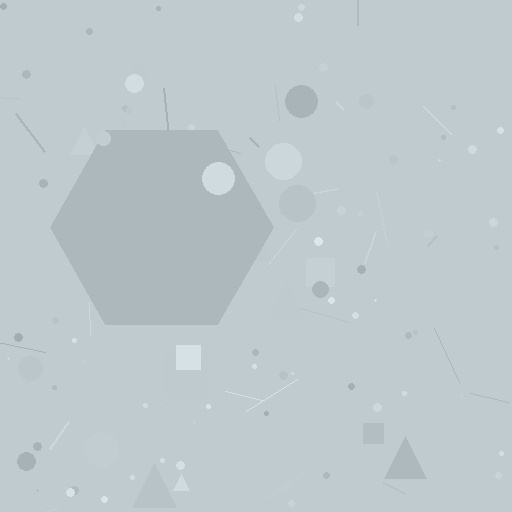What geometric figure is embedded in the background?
A hexagon is embedded in the background.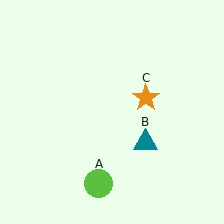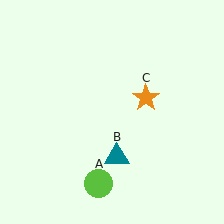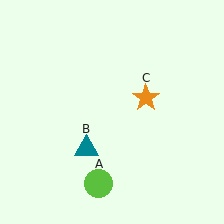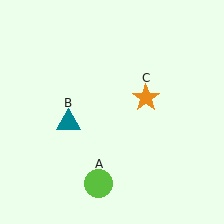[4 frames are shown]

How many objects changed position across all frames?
1 object changed position: teal triangle (object B).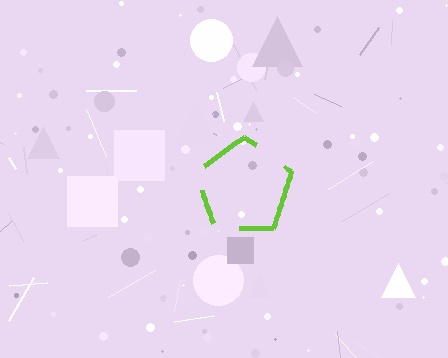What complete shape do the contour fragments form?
The contour fragments form a pentagon.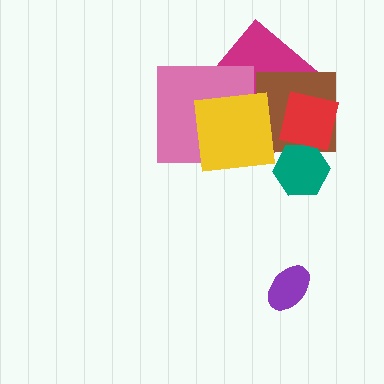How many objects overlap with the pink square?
2 objects overlap with the pink square.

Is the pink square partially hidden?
Yes, it is partially covered by another shape.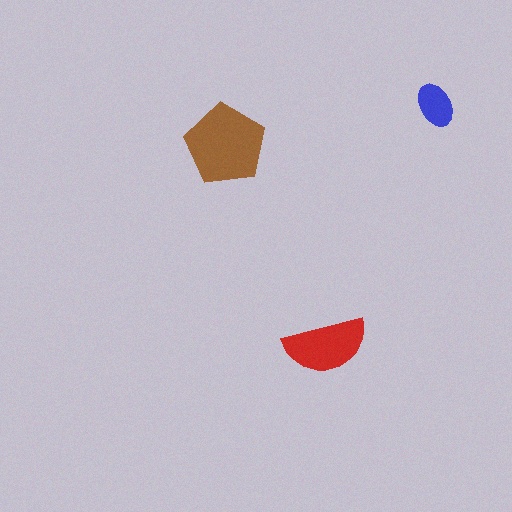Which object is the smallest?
The blue ellipse.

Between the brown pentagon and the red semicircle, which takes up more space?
The brown pentagon.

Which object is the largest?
The brown pentagon.